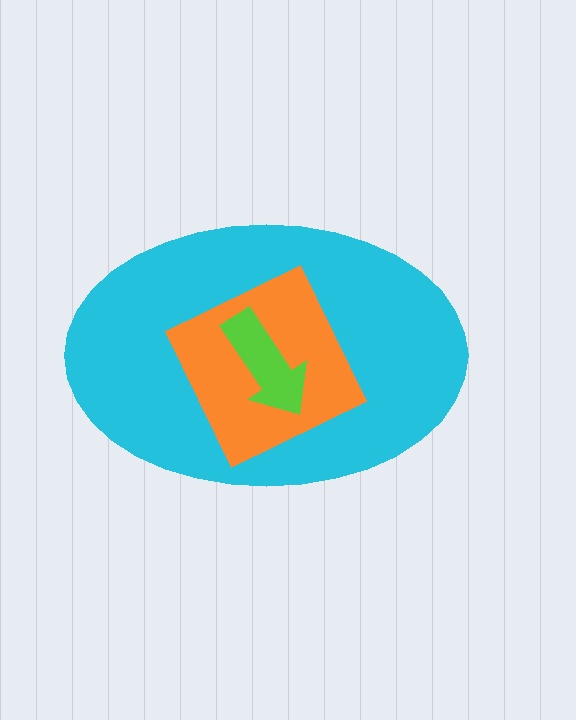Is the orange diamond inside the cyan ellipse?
Yes.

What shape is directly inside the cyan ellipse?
The orange diamond.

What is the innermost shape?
The lime arrow.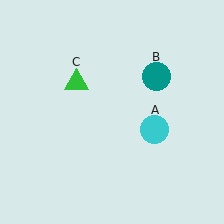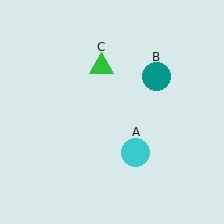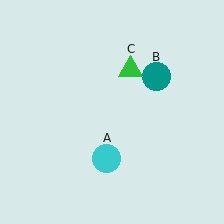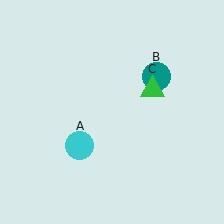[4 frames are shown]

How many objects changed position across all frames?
2 objects changed position: cyan circle (object A), green triangle (object C).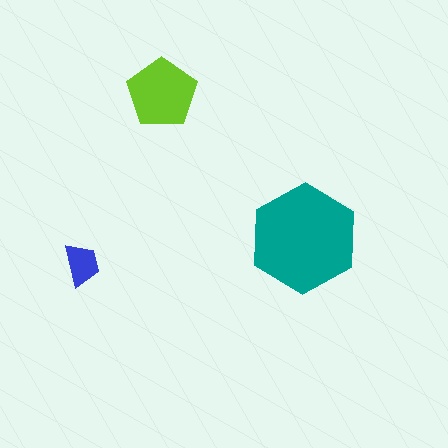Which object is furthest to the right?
The teal hexagon is rightmost.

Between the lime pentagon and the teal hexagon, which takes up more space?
The teal hexagon.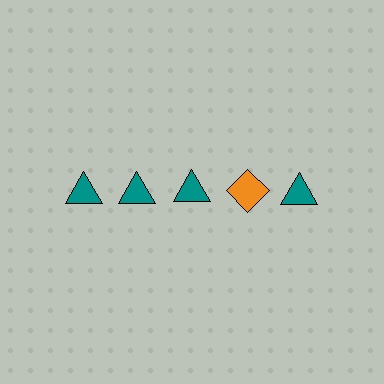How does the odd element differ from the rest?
It differs in both color (orange instead of teal) and shape (diamond instead of triangle).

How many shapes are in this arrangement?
There are 5 shapes arranged in a grid pattern.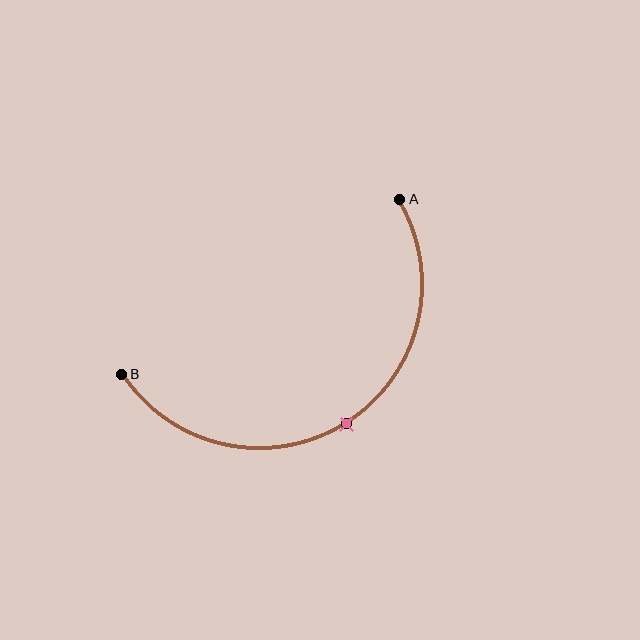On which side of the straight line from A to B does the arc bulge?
The arc bulges below the straight line connecting A and B.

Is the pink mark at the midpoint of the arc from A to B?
Yes. The pink mark lies on the arc at equal arc-length from both A and B — it is the arc midpoint.